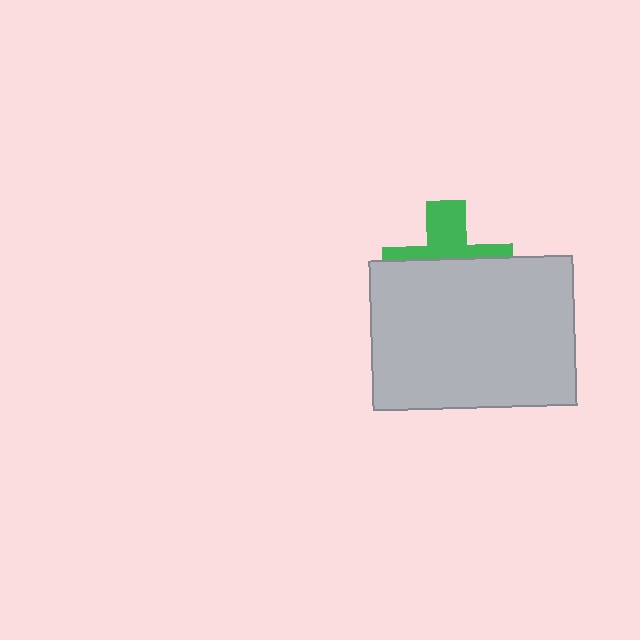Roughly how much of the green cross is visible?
A small part of it is visible (roughly 39%).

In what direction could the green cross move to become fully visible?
The green cross could move up. That would shift it out from behind the light gray rectangle entirely.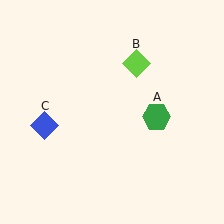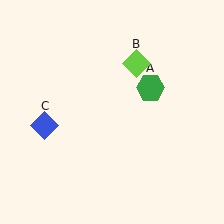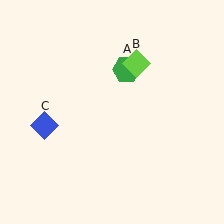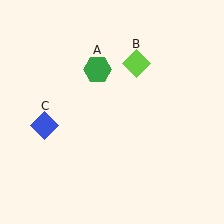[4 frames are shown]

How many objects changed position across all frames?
1 object changed position: green hexagon (object A).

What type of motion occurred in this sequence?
The green hexagon (object A) rotated counterclockwise around the center of the scene.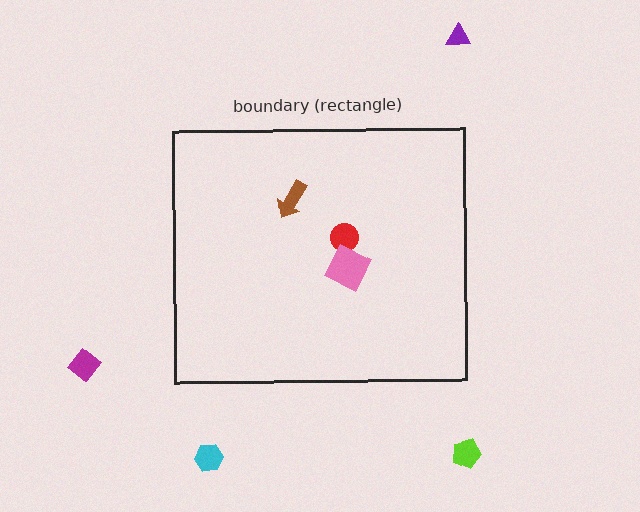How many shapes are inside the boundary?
3 inside, 4 outside.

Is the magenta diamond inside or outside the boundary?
Outside.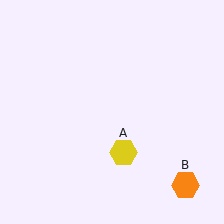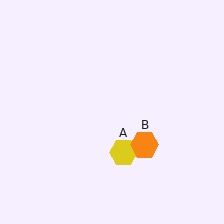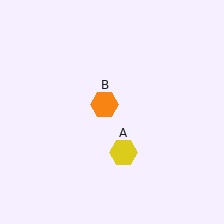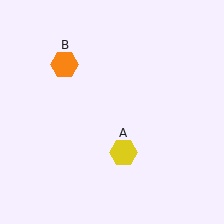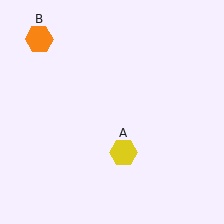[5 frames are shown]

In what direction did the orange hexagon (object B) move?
The orange hexagon (object B) moved up and to the left.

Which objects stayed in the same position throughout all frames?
Yellow hexagon (object A) remained stationary.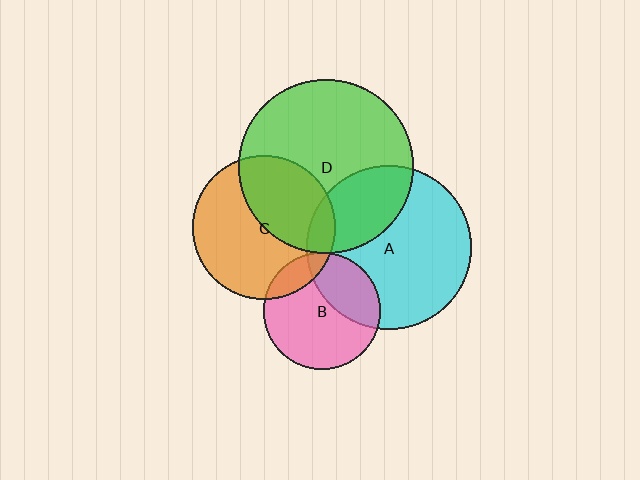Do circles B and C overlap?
Yes.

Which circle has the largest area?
Circle D (green).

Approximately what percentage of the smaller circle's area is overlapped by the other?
Approximately 15%.